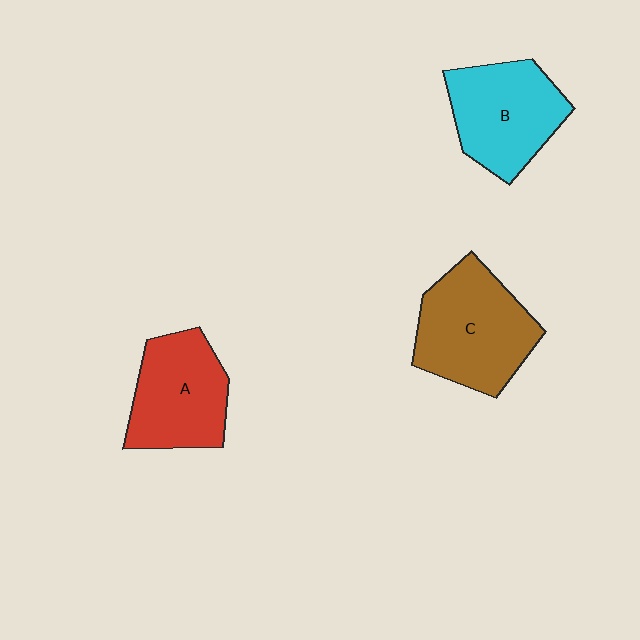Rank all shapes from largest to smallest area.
From largest to smallest: C (brown), B (cyan), A (red).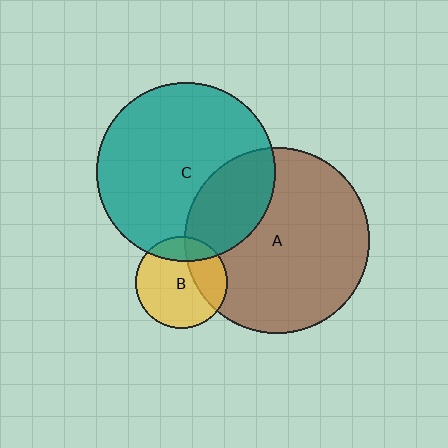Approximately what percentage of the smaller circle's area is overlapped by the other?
Approximately 20%.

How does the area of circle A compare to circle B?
Approximately 4.0 times.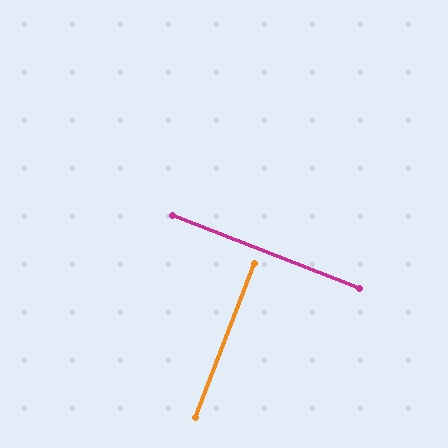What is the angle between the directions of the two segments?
Approximately 89 degrees.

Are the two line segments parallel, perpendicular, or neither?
Perpendicular — they meet at approximately 89°.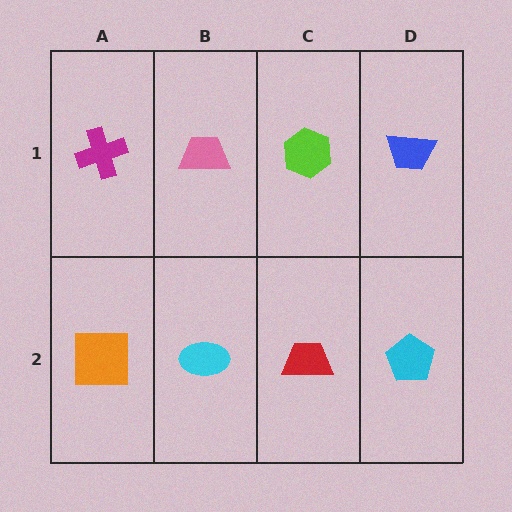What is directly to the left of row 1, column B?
A magenta cross.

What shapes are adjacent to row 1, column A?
An orange square (row 2, column A), a pink trapezoid (row 1, column B).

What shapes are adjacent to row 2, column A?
A magenta cross (row 1, column A), a cyan ellipse (row 2, column B).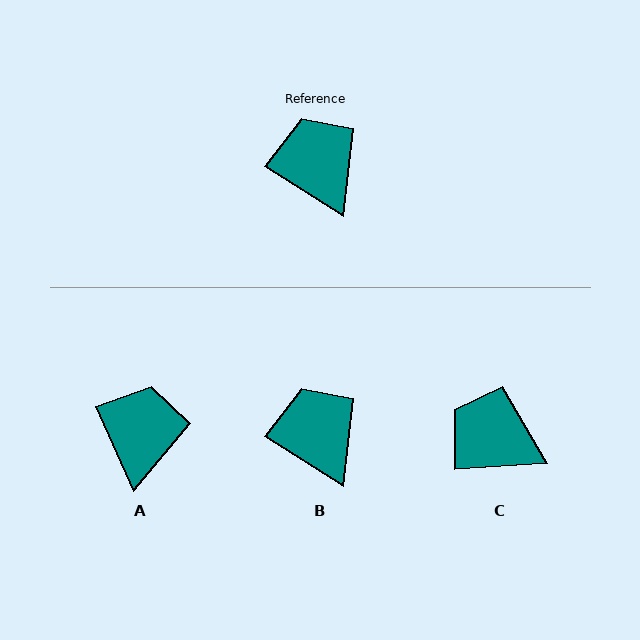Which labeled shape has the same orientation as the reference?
B.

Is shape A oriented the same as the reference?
No, it is off by about 33 degrees.